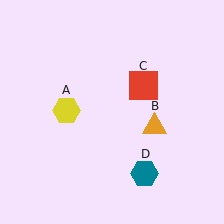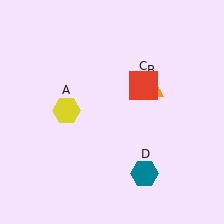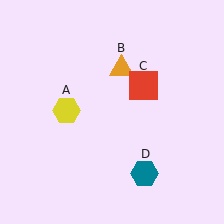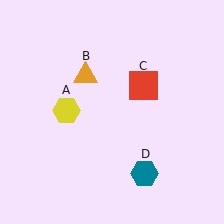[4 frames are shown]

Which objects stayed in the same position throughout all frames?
Yellow hexagon (object A) and red square (object C) and teal hexagon (object D) remained stationary.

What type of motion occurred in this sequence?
The orange triangle (object B) rotated counterclockwise around the center of the scene.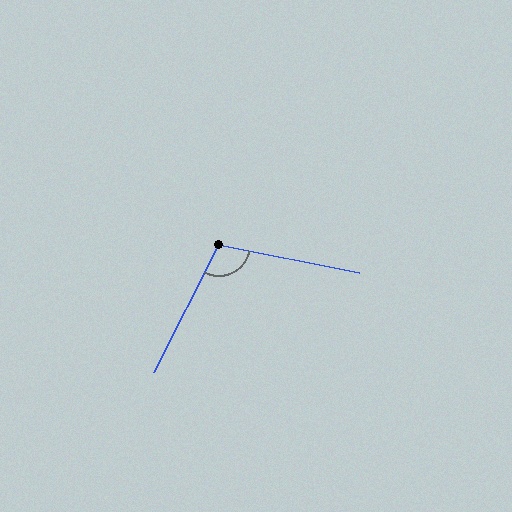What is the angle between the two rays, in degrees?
Approximately 106 degrees.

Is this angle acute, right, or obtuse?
It is obtuse.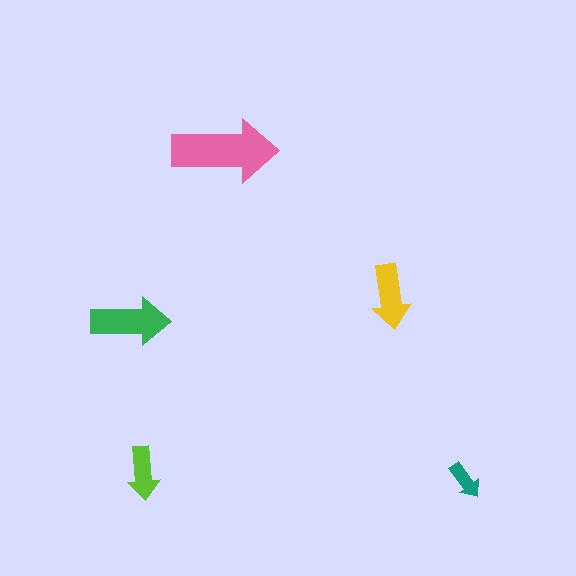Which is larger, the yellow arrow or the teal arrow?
The yellow one.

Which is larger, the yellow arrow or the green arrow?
The green one.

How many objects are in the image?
There are 5 objects in the image.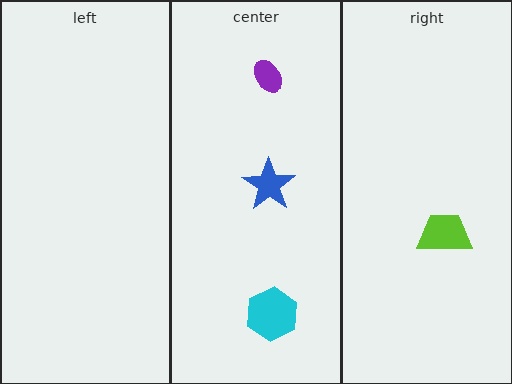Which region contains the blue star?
The center region.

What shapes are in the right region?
The lime trapezoid.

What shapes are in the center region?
The purple ellipse, the cyan hexagon, the blue star.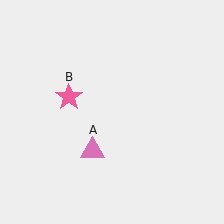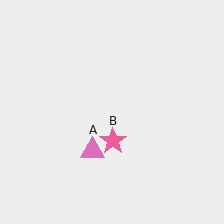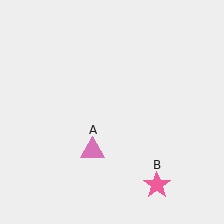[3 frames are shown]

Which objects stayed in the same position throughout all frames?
Pink triangle (object A) remained stationary.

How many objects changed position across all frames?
1 object changed position: pink star (object B).